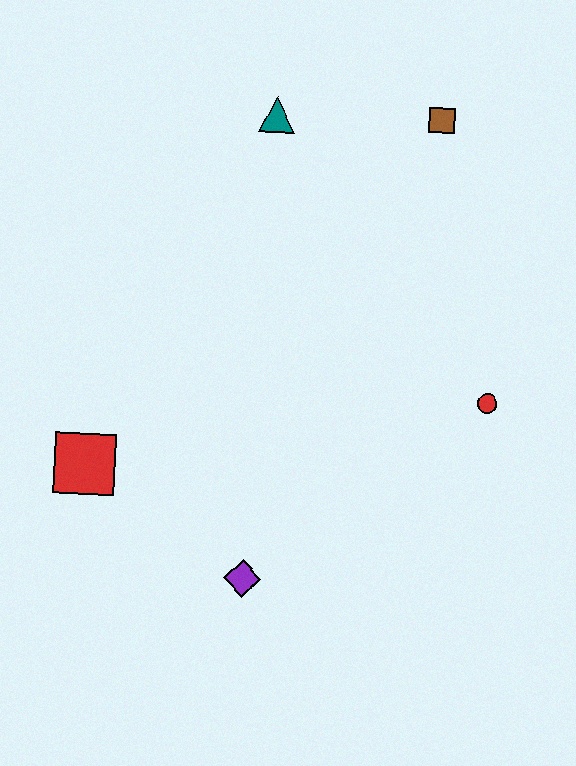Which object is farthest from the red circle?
The red square is farthest from the red circle.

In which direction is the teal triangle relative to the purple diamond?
The teal triangle is above the purple diamond.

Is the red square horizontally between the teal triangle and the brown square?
No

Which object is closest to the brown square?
The teal triangle is closest to the brown square.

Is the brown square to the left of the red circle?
Yes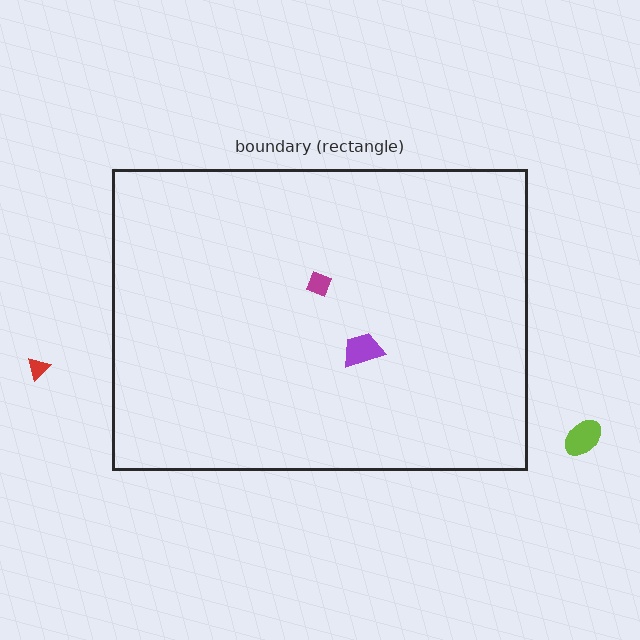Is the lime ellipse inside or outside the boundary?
Outside.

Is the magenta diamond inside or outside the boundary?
Inside.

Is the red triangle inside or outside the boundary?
Outside.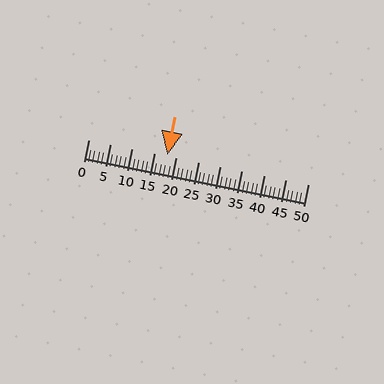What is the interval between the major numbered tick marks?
The major tick marks are spaced 5 units apart.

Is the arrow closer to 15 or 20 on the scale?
The arrow is closer to 20.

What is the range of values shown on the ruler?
The ruler shows values from 0 to 50.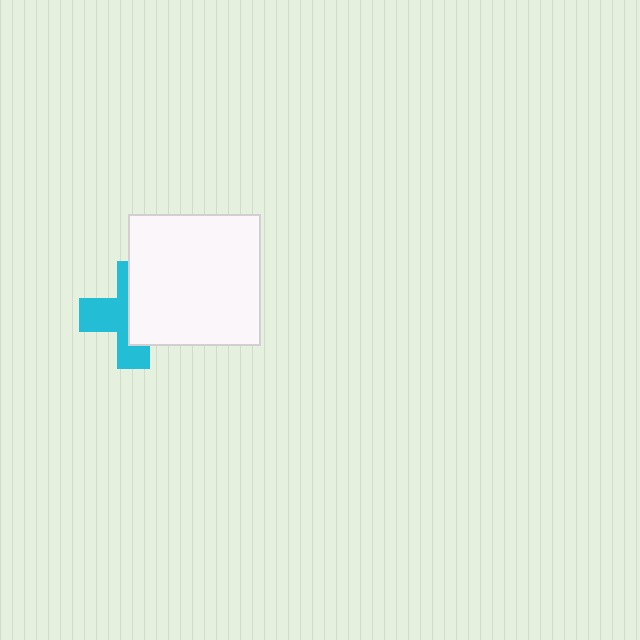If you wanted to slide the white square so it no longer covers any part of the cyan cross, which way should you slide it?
Slide it right — that is the most direct way to separate the two shapes.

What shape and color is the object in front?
The object in front is a white square.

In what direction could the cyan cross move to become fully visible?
The cyan cross could move left. That would shift it out from behind the white square entirely.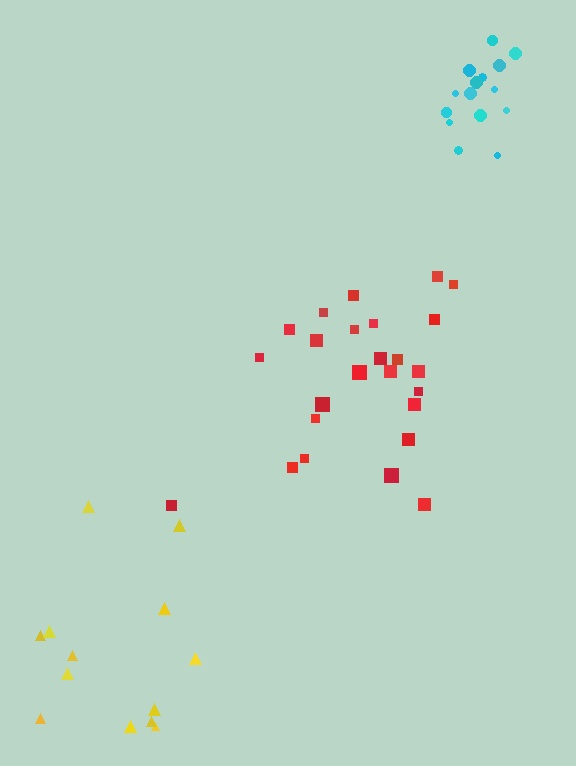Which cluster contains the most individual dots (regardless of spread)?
Red (25).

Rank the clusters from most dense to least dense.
cyan, red, yellow.